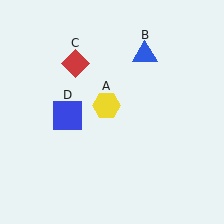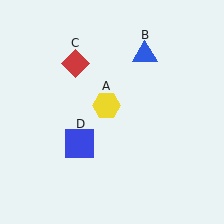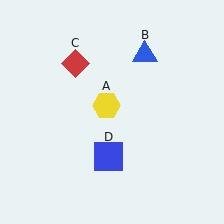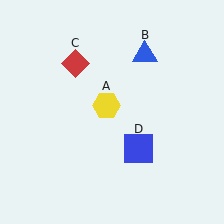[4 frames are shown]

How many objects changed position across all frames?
1 object changed position: blue square (object D).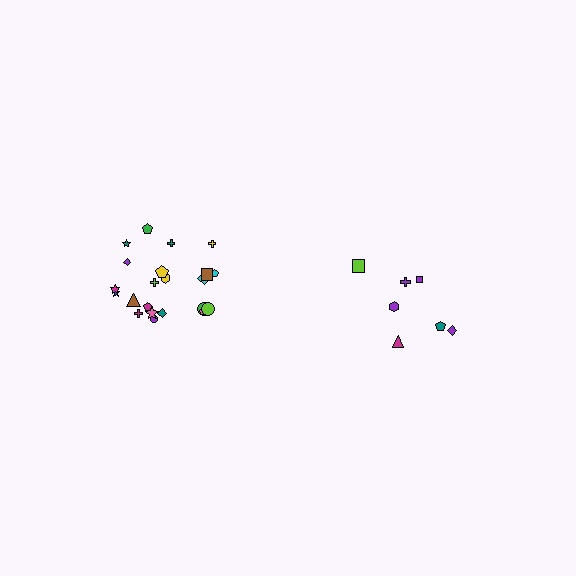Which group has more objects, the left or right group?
The left group.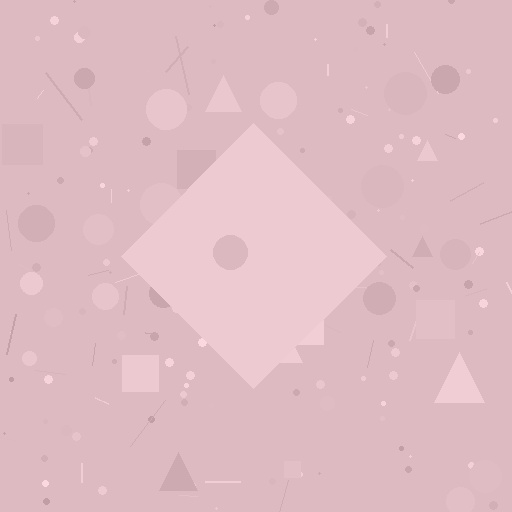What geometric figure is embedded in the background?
A diamond is embedded in the background.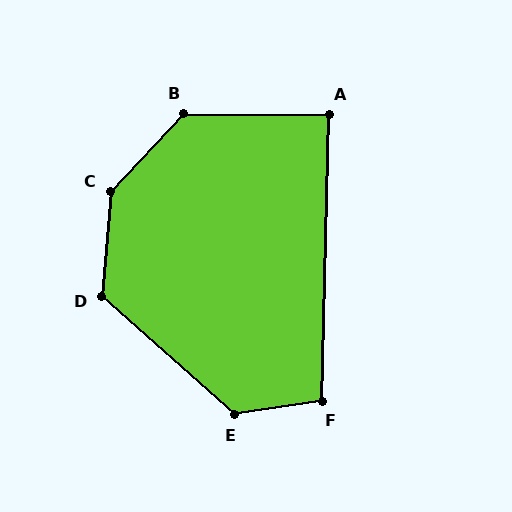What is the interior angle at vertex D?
Approximately 127 degrees (obtuse).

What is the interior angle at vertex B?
Approximately 133 degrees (obtuse).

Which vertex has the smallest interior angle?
A, at approximately 89 degrees.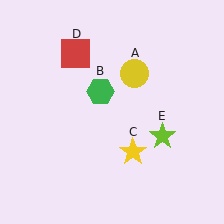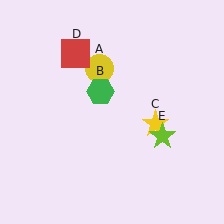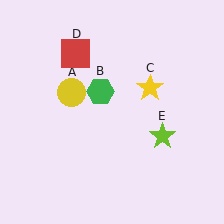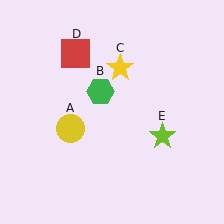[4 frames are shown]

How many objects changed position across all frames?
2 objects changed position: yellow circle (object A), yellow star (object C).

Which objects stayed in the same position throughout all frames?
Green hexagon (object B) and red square (object D) and lime star (object E) remained stationary.